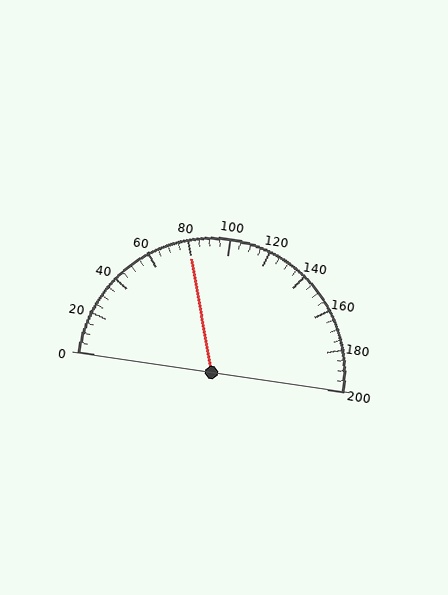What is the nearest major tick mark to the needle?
The nearest major tick mark is 80.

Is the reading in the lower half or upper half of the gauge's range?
The reading is in the lower half of the range (0 to 200).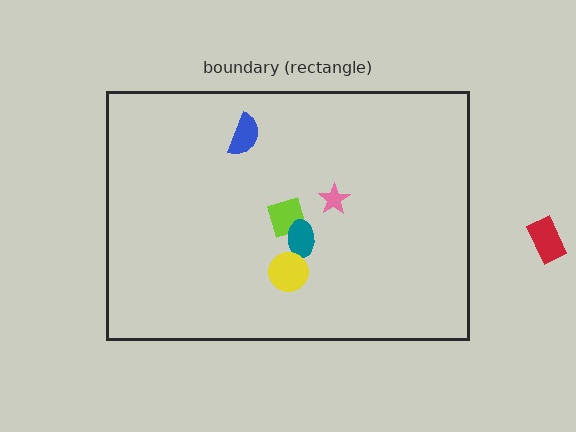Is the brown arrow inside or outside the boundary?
Inside.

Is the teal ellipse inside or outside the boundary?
Inside.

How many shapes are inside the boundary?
6 inside, 1 outside.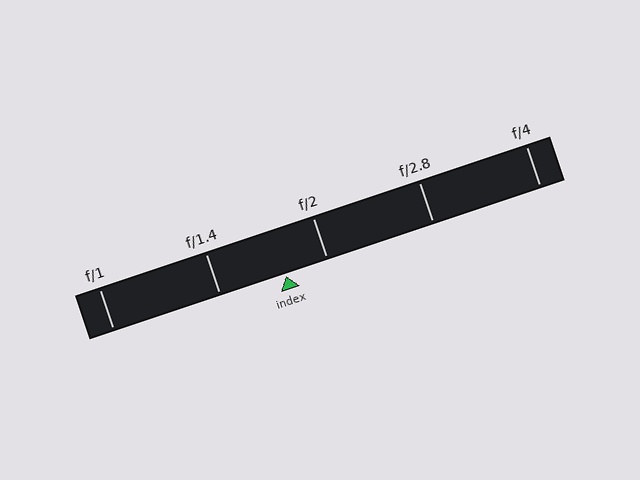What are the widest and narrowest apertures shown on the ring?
The widest aperture shown is f/1 and the narrowest is f/4.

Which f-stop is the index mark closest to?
The index mark is closest to f/2.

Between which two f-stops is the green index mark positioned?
The index mark is between f/1.4 and f/2.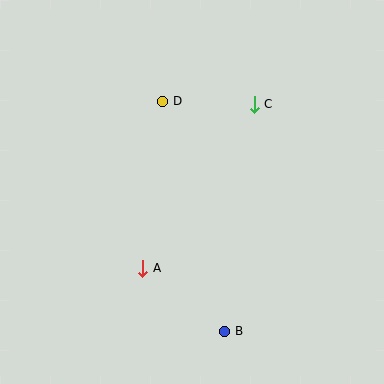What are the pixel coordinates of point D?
Point D is at (162, 101).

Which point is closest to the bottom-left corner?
Point A is closest to the bottom-left corner.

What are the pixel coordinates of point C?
Point C is at (254, 104).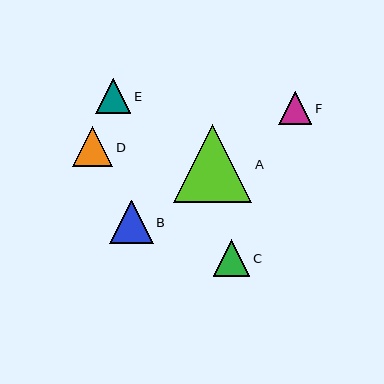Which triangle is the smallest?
Triangle F is the smallest with a size of approximately 33 pixels.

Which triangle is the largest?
Triangle A is the largest with a size of approximately 78 pixels.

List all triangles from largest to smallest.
From largest to smallest: A, B, D, C, E, F.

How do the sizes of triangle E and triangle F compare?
Triangle E and triangle F are approximately the same size.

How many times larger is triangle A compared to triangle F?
Triangle A is approximately 2.4 times the size of triangle F.